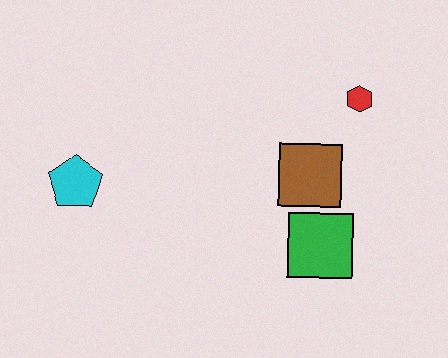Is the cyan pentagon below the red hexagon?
Yes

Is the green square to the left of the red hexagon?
Yes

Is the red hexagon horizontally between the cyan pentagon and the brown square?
No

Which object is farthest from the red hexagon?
The cyan pentagon is farthest from the red hexagon.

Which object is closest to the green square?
The brown square is closest to the green square.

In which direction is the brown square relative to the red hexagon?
The brown square is below the red hexagon.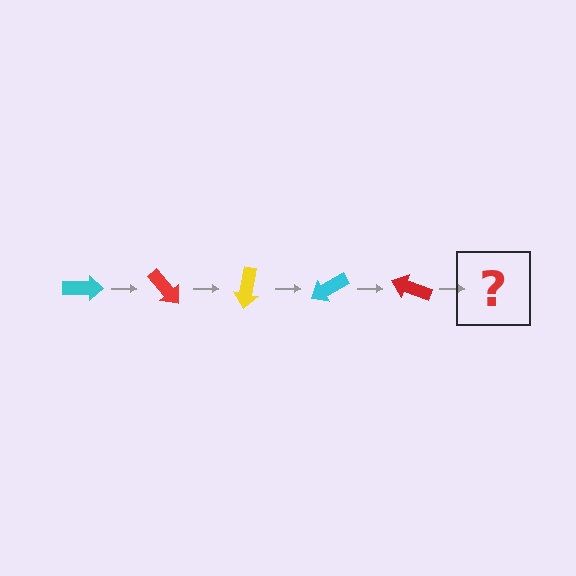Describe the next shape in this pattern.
It should be a yellow arrow, rotated 250 degrees from the start.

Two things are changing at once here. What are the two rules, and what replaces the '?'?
The two rules are that it rotates 50 degrees each step and the color cycles through cyan, red, and yellow. The '?' should be a yellow arrow, rotated 250 degrees from the start.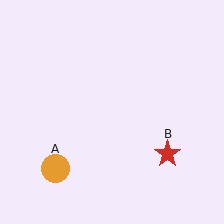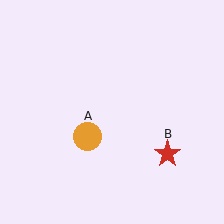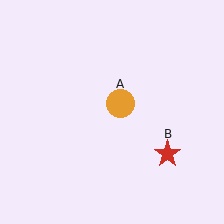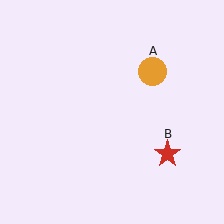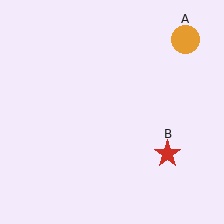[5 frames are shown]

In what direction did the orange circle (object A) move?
The orange circle (object A) moved up and to the right.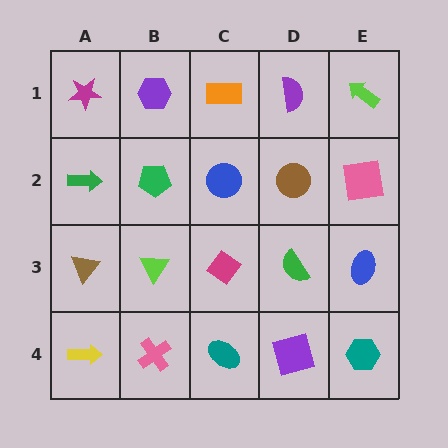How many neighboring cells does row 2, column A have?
3.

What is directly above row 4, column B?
A lime triangle.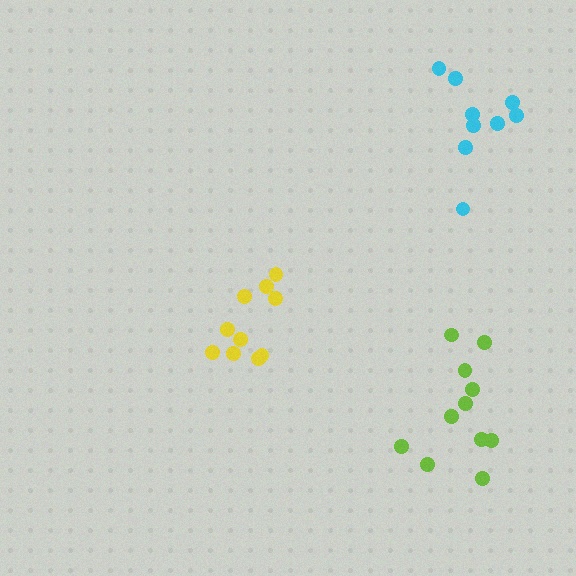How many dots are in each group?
Group 1: 10 dots, Group 2: 11 dots, Group 3: 9 dots (30 total).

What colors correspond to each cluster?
The clusters are colored: yellow, lime, cyan.